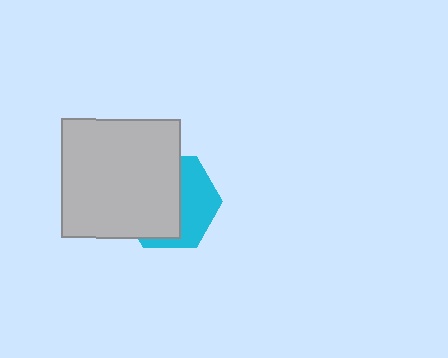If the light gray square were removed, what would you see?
You would see the complete cyan hexagon.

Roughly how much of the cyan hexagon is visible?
A small part of it is visible (roughly 40%).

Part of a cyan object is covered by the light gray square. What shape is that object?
It is a hexagon.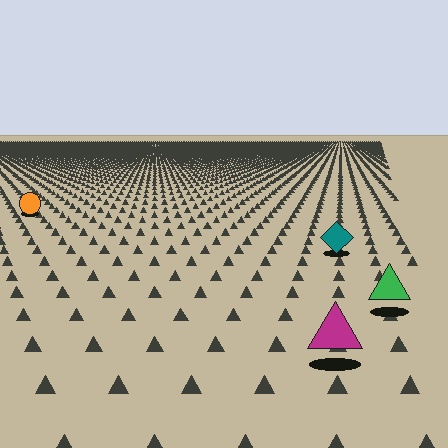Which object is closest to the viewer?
The magenta triangle is closest. The texture marks near it are larger and more spread out.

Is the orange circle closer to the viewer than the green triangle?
No. The green triangle is closer — you can tell from the texture gradient: the ground texture is coarser near it.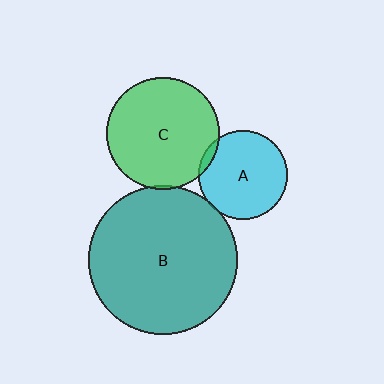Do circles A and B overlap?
Yes.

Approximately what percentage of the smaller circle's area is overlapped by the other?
Approximately 5%.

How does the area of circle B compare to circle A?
Approximately 2.8 times.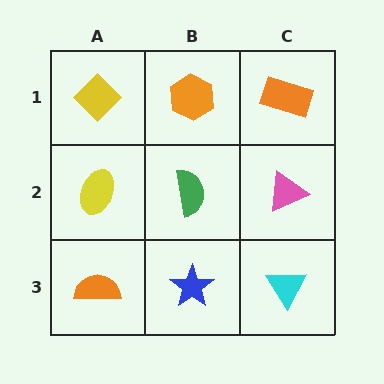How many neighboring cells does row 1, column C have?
2.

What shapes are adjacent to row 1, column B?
A green semicircle (row 2, column B), a yellow diamond (row 1, column A), an orange rectangle (row 1, column C).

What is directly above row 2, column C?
An orange rectangle.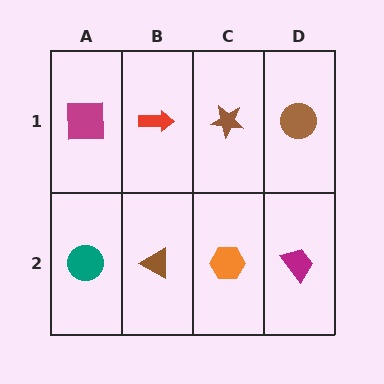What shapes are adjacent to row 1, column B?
A brown triangle (row 2, column B), a magenta square (row 1, column A), a brown star (row 1, column C).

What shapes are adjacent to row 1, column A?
A teal circle (row 2, column A), a red arrow (row 1, column B).